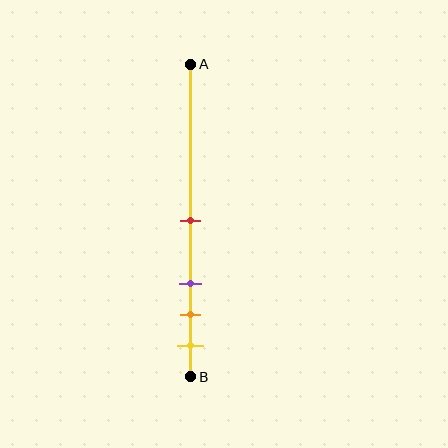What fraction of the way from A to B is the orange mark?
The orange mark is approximately 80% (0.8) of the way from A to B.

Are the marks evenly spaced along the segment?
No, the marks are not evenly spaced.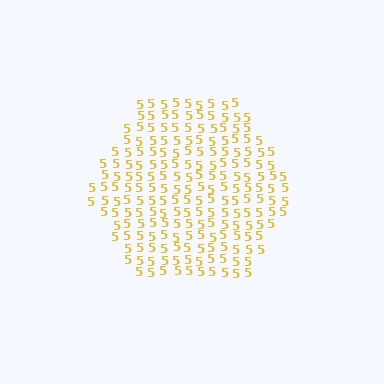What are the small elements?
The small elements are digit 5's.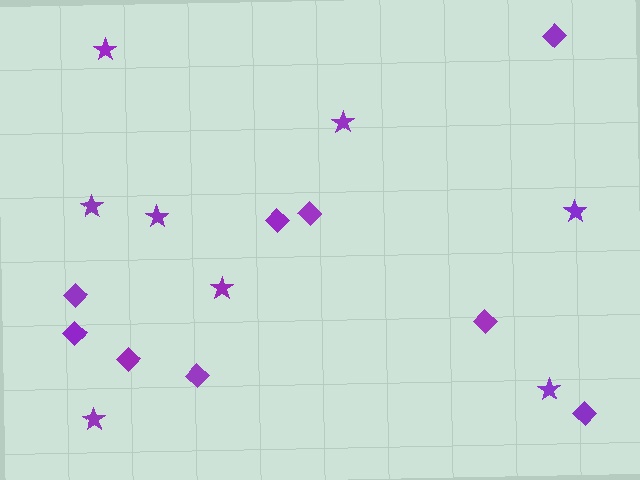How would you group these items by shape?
There are 2 groups: one group of diamonds (9) and one group of stars (8).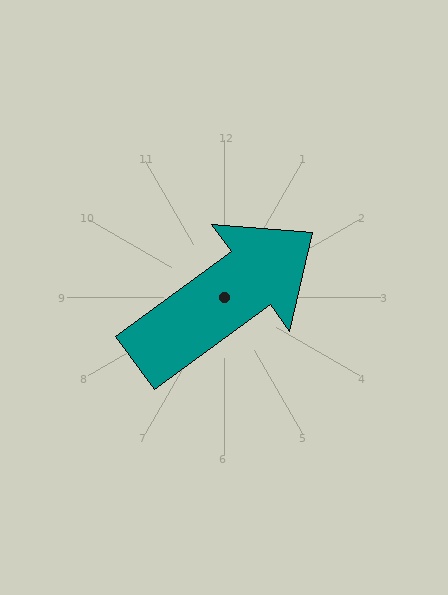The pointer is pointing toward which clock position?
Roughly 2 o'clock.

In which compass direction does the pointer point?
Northeast.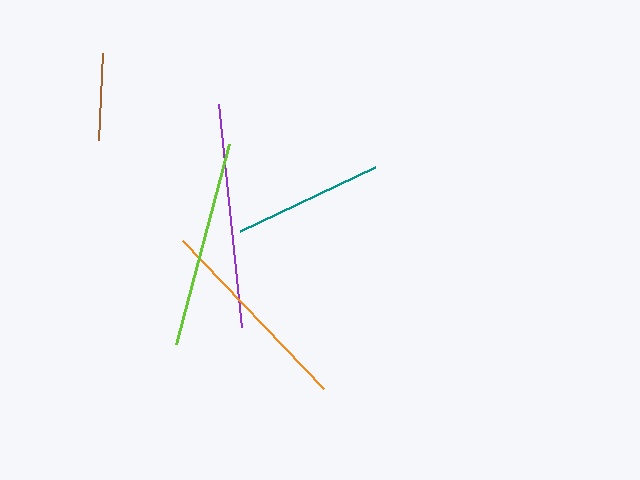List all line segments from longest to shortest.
From longest to shortest: purple, lime, orange, teal, brown.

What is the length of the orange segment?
The orange segment is approximately 204 pixels long.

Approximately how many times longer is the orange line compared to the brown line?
The orange line is approximately 2.3 times the length of the brown line.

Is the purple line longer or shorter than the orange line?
The purple line is longer than the orange line.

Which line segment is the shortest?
The brown line is the shortest at approximately 87 pixels.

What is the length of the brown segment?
The brown segment is approximately 87 pixels long.